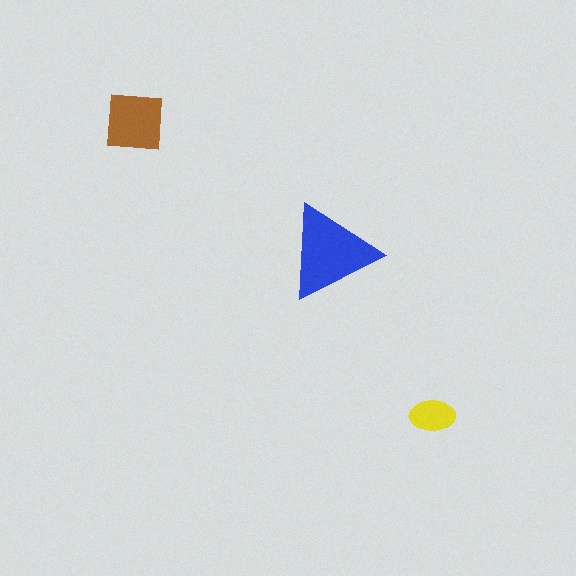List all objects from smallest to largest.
The yellow ellipse, the brown square, the blue triangle.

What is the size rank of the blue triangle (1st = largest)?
1st.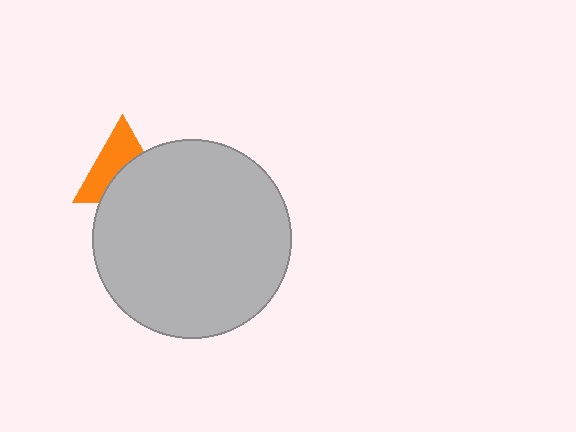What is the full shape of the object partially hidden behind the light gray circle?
The partially hidden object is an orange triangle.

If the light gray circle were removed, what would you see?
You would see the complete orange triangle.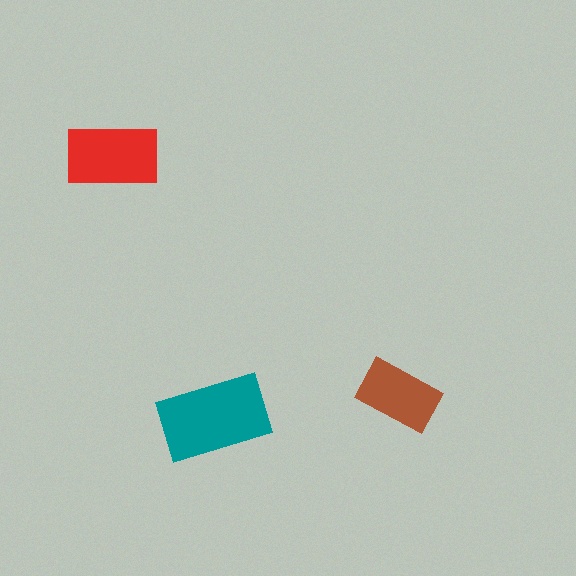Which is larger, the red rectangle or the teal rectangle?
The teal one.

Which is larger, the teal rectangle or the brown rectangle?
The teal one.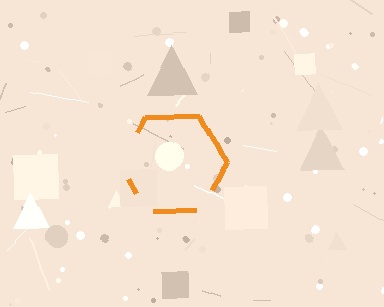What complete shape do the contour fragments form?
The contour fragments form a hexagon.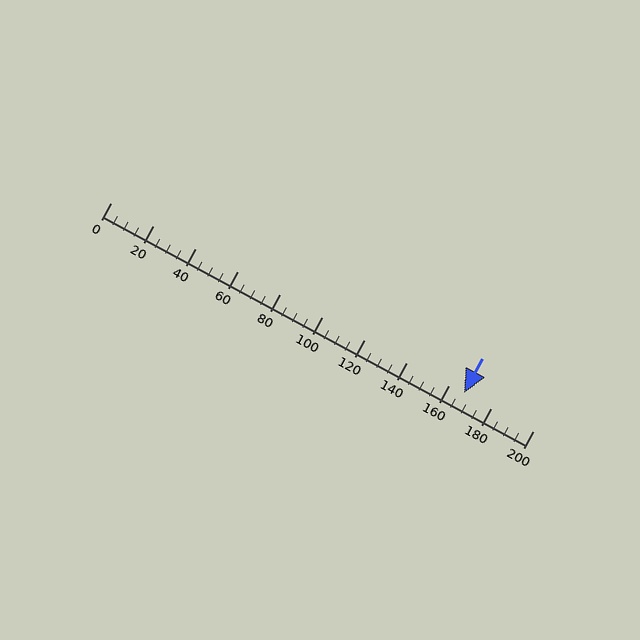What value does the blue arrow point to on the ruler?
The blue arrow points to approximately 167.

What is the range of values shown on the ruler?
The ruler shows values from 0 to 200.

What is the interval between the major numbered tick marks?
The major tick marks are spaced 20 units apart.